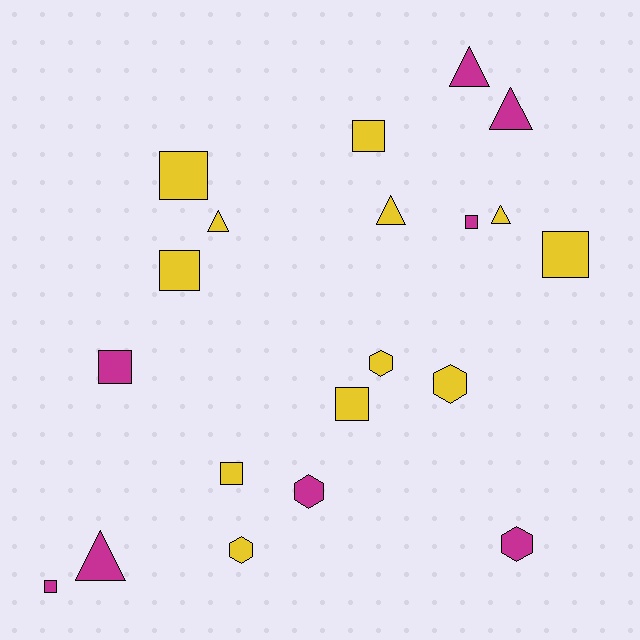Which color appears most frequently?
Yellow, with 12 objects.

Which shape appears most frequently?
Square, with 9 objects.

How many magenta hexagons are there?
There are 2 magenta hexagons.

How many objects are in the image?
There are 20 objects.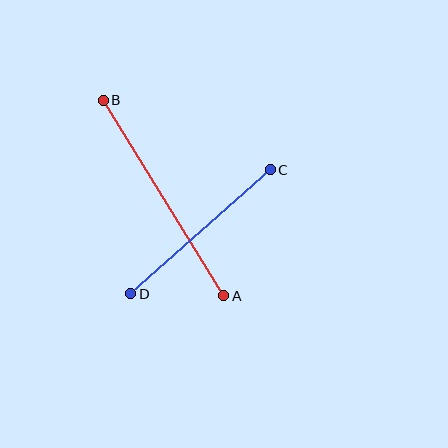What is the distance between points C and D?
The distance is approximately 186 pixels.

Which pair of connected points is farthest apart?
Points A and B are farthest apart.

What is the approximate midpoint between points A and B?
The midpoint is at approximately (164, 198) pixels.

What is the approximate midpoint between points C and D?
The midpoint is at approximately (200, 232) pixels.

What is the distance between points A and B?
The distance is approximately 230 pixels.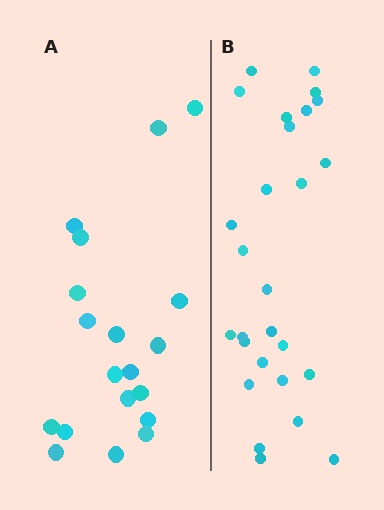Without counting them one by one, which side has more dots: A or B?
Region B (the right region) has more dots.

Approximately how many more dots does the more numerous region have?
Region B has roughly 8 or so more dots than region A.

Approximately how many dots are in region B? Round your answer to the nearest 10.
About 30 dots. (The exact count is 27, which rounds to 30.)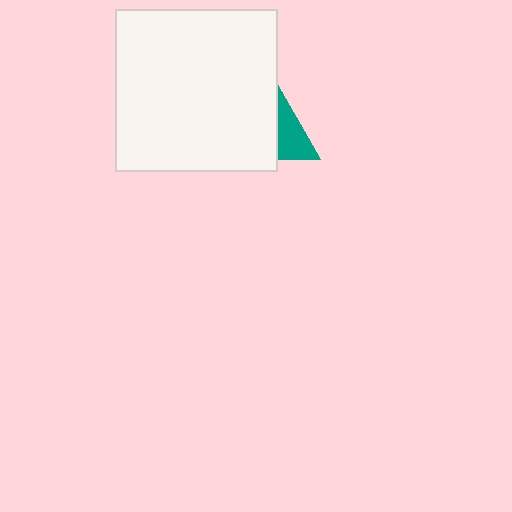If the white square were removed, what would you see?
You would see the complete teal triangle.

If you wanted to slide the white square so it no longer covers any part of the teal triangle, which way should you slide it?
Slide it left — that is the most direct way to separate the two shapes.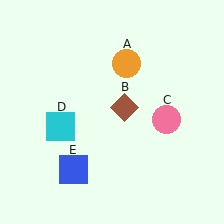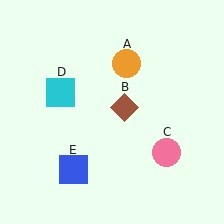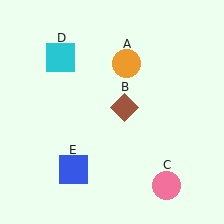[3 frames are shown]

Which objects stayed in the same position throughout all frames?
Orange circle (object A) and brown diamond (object B) and blue square (object E) remained stationary.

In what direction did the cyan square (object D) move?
The cyan square (object D) moved up.